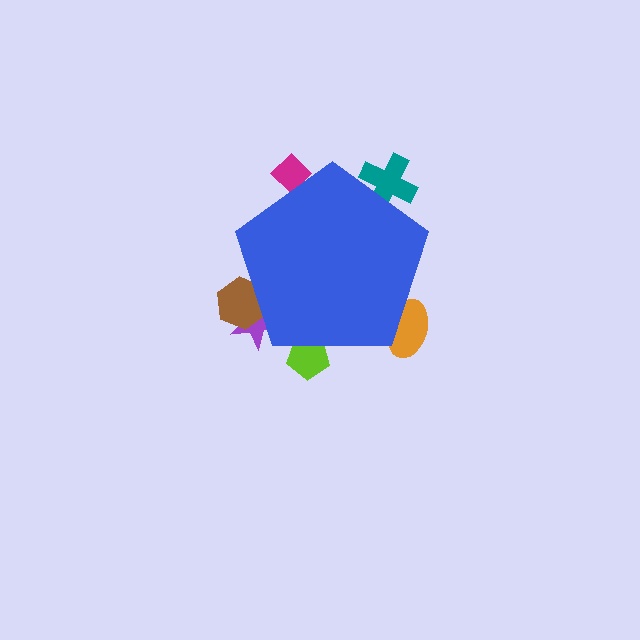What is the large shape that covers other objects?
A blue pentagon.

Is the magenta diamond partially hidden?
Yes, the magenta diamond is partially hidden behind the blue pentagon.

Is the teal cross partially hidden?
Yes, the teal cross is partially hidden behind the blue pentagon.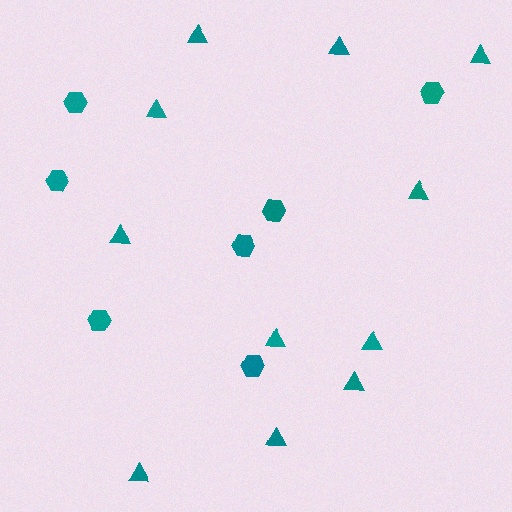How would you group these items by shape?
There are 2 groups: one group of triangles (11) and one group of hexagons (7).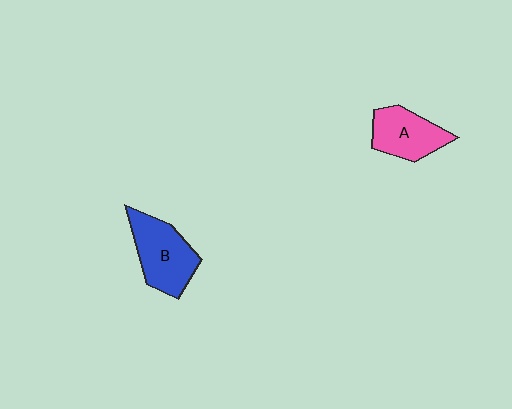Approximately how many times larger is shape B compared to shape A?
Approximately 1.2 times.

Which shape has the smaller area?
Shape A (pink).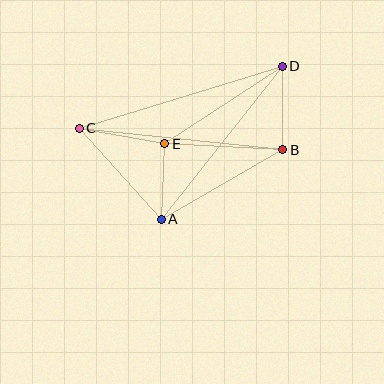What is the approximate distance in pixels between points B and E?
The distance between B and E is approximately 118 pixels.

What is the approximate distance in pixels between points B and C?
The distance between B and C is approximately 205 pixels.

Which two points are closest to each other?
Points A and E are closest to each other.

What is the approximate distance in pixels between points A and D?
The distance between A and D is approximately 195 pixels.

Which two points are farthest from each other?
Points C and D are farthest from each other.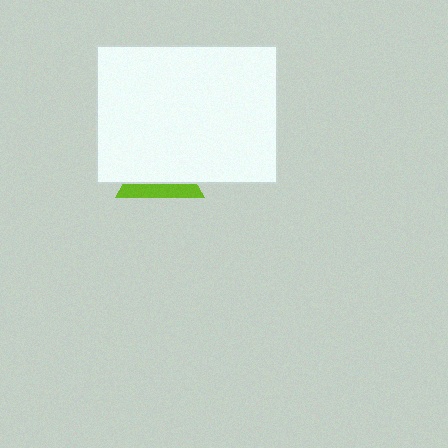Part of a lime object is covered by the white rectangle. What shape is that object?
It is a triangle.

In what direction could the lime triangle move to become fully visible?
The lime triangle could move down. That would shift it out from behind the white rectangle entirely.